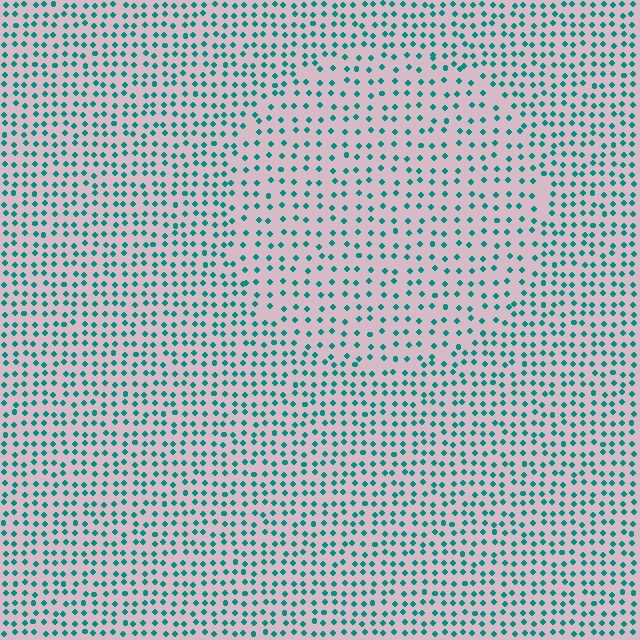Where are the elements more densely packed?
The elements are more densely packed outside the circle boundary.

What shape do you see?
I see a circle.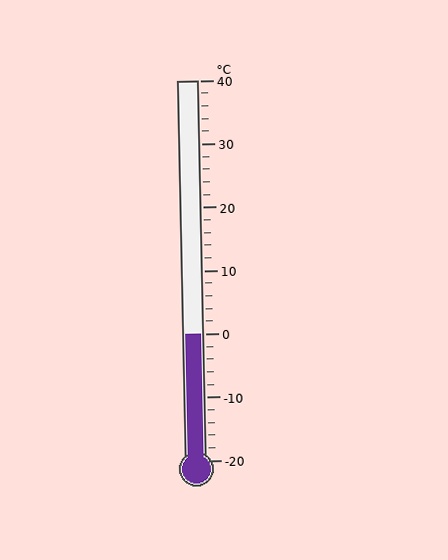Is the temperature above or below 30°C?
The temperature is below 30°C.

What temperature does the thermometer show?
The thermometer shows approximately 0°C.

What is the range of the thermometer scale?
The thermometer scale ranges from -20°C to 40°C.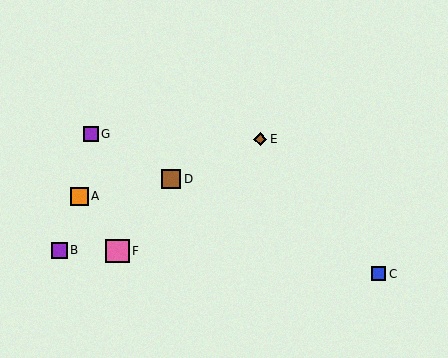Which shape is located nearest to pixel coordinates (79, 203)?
The orange square (labeled A) at (79, 196) is nearest to that location.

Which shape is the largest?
The pink square (labeled F) is the largest.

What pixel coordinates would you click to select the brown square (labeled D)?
Click at (171, 179) to select the brown square D.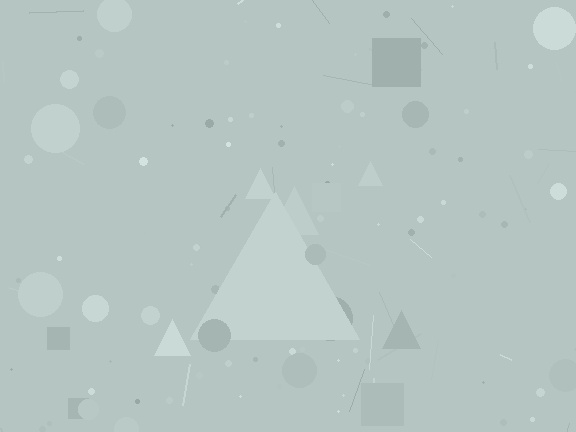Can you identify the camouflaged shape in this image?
The camouflaged shape is a triangle.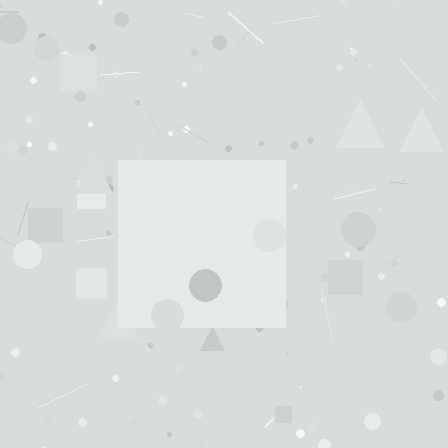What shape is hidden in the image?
A square is hidden in the image.